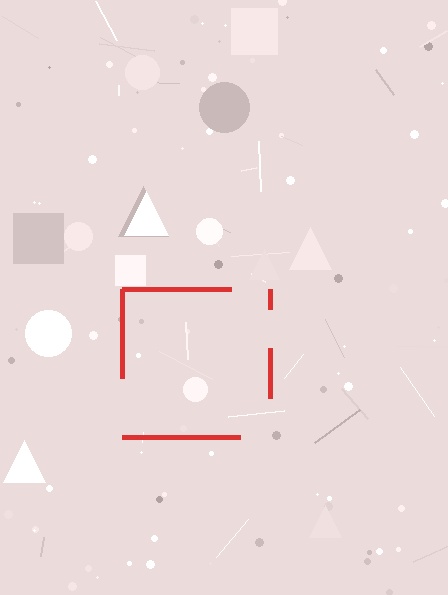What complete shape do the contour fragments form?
The contour fragments form a square.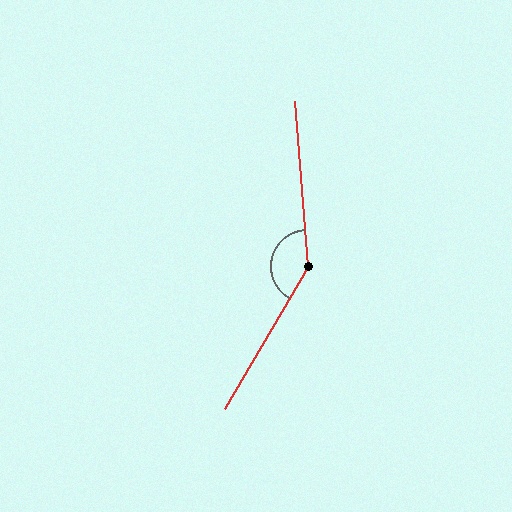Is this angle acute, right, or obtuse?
It is obtuse.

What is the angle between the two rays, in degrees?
Approximately 145 degrees.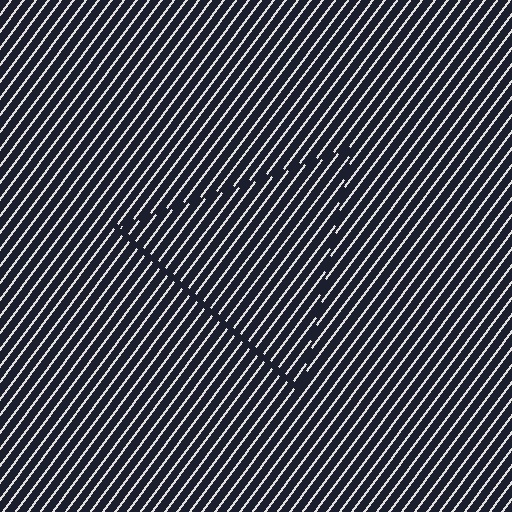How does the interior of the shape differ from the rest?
The interior of the shape contains the same grating, shifted by half a period — the contour is defined by the phase discontinuity where line-ends from the inner and outer gratings abut.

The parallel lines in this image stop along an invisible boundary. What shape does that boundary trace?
An illusory triangle. The interior of the shape contains the same grating, shifted by half a period — the contour is defined by the phase discontinuity where line-ends from the inner and outer gratings abut.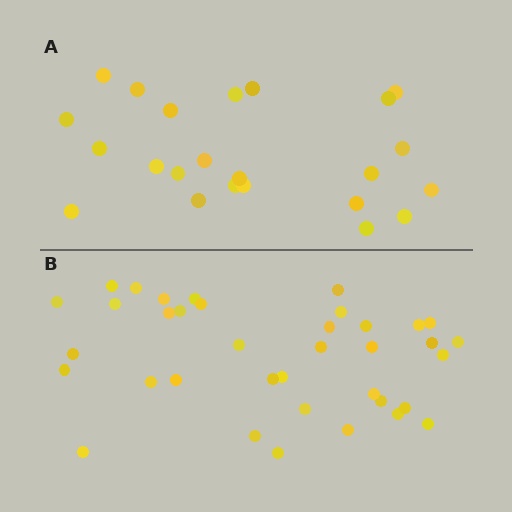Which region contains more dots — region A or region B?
Region B (the bottom region) has more dots.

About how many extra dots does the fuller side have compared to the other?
Region B has approximately 15 more dots than region A.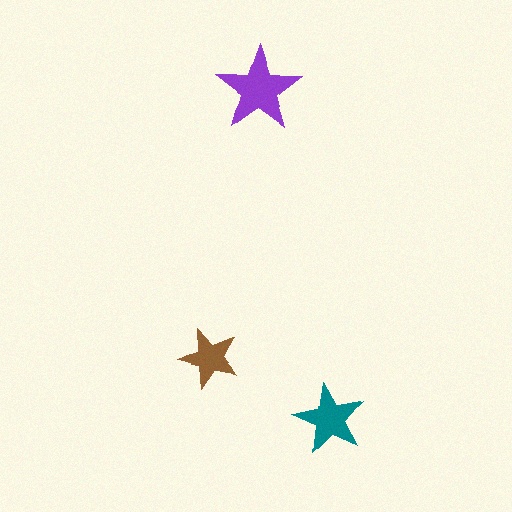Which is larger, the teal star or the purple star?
The purple one.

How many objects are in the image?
There are 3 objects in the image.